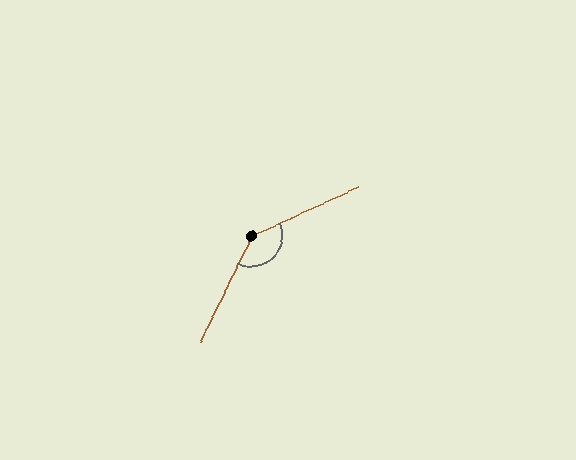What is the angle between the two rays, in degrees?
Approximately 140 degrees.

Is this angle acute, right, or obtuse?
It is obtuse.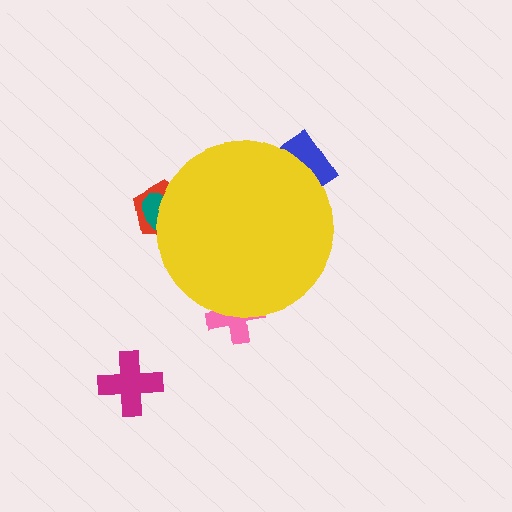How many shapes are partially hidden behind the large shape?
4 shapes are partially hidden.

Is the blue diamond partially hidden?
Yes, the blue diamond is partially hidden behind the yellow circle.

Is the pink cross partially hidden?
Yes, the pink cross is partially hidden behind the yellow circle.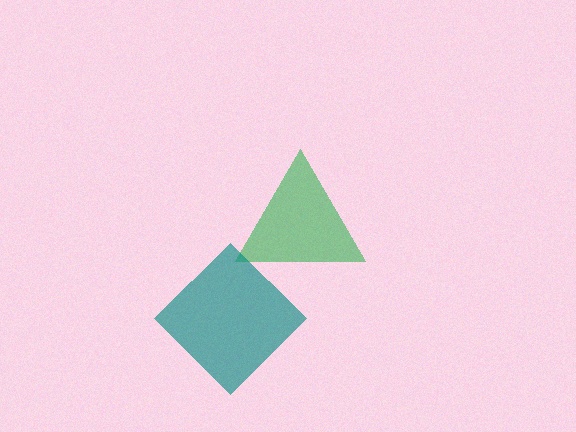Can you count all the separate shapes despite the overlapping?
Yes, there are 2 separate shapes.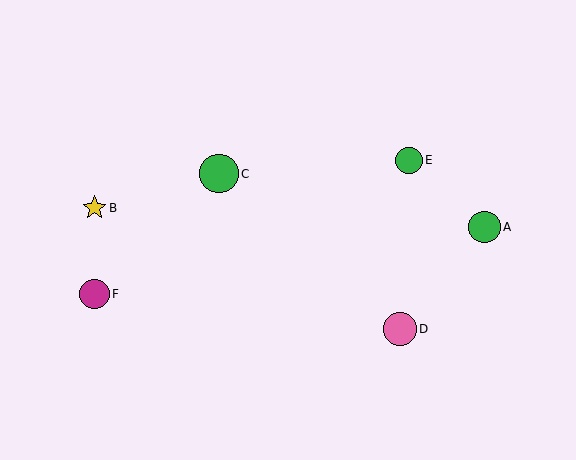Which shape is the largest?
The green circle (labeled C) is the largest.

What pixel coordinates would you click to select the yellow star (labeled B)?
Click at (95, 208) to select the yellow star B.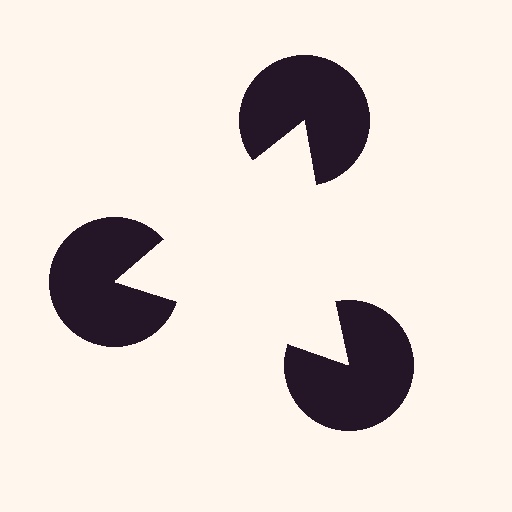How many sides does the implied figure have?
3 sides.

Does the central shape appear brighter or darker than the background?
It typically appears slightly brighter than the background, even though no actual brightness change is drawn.